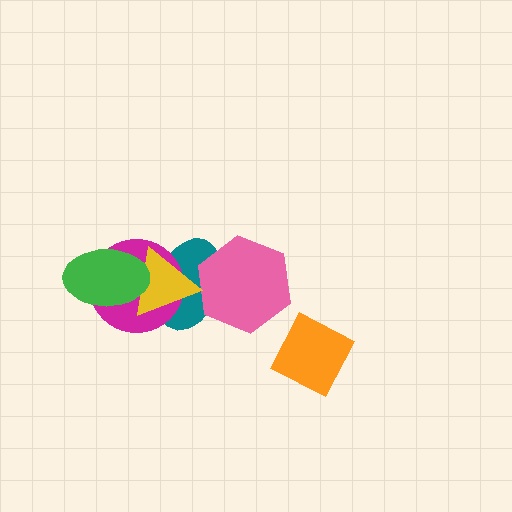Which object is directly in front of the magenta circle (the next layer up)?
The yellow triangle is directly in front of the magenta circle.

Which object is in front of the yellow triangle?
The green ellipse is in front of the yellow triangle.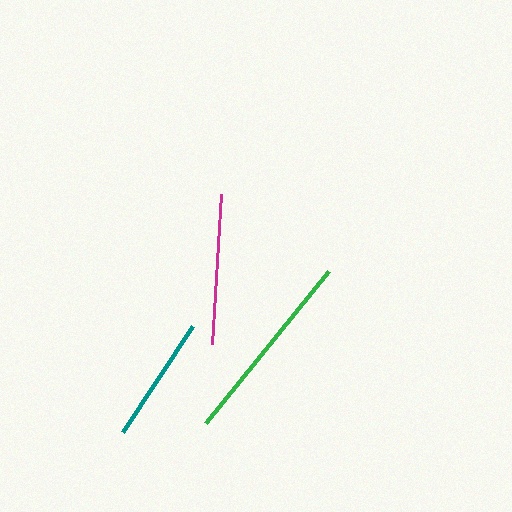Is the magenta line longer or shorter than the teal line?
The magenta line is longer than the teal line.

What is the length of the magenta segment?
The magenta segment is approximately 151 pixels long.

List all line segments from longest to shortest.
From longest to shortest: green, magenta, teal.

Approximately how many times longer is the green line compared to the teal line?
The green line is approximately 1.5 times the length of the teal line.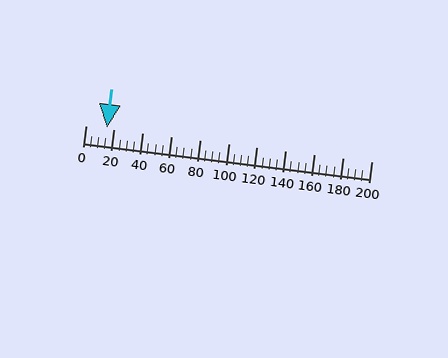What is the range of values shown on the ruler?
The ruler shows values from 0 to 200.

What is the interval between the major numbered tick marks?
The major tick marks are spaced 20 units apart.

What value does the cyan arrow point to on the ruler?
The cyan arrow points to approximately 15.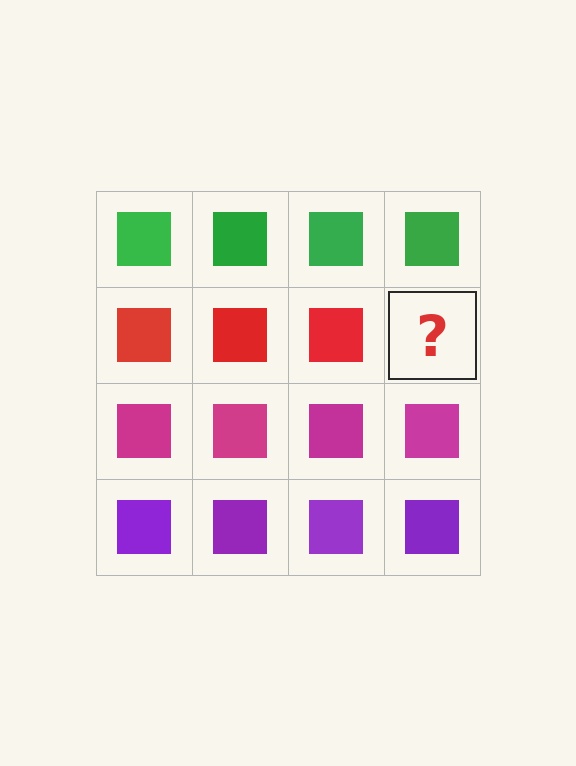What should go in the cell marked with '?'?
The missing cell should contain a red square.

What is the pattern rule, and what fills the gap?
The rule is that each row has a consistent color. The gap should be filled with a red square.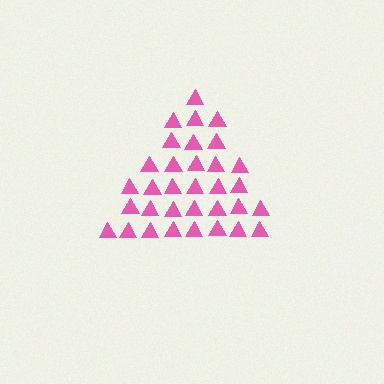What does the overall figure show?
The overall figure shows a triangle.